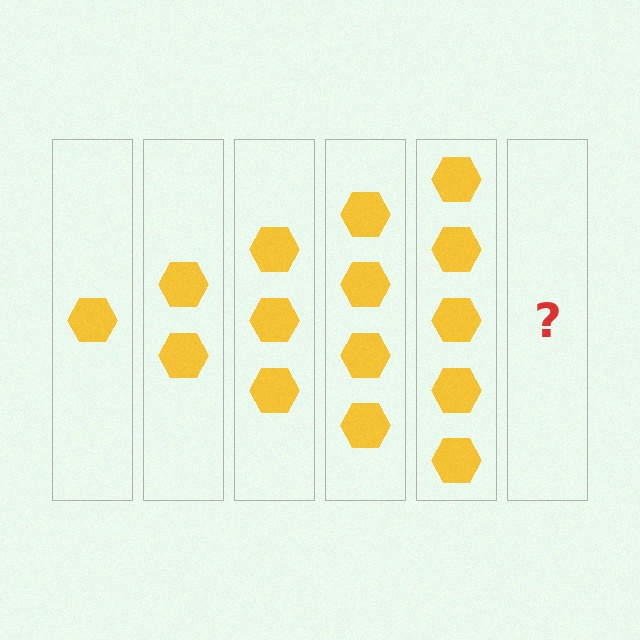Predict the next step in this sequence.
The next step is 6 hexagons.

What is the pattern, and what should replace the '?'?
The pattern is that each step adds one more hexagon. The '?' should be 6 hexagons.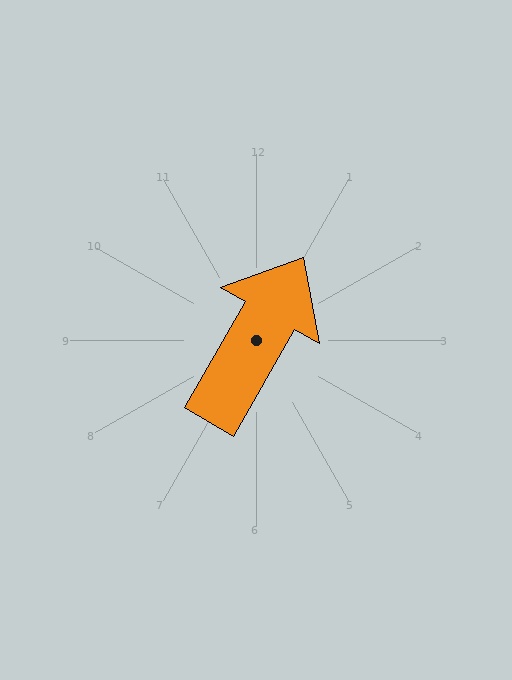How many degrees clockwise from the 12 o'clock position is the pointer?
Approximately 30 degrees.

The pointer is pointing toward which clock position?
Roughly 1 o'clock.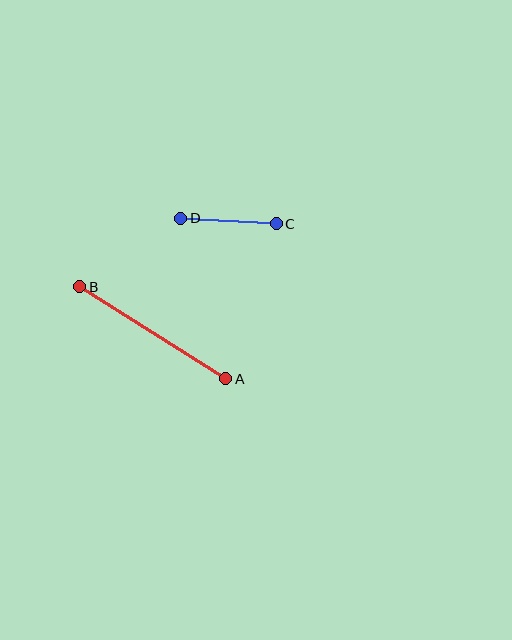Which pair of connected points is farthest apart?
Points A and B are farthest apart.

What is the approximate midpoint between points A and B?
The midpoint is at approximately (153, 333) pixels.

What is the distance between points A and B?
The distance is approximately 173 pixels.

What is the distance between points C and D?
The distance is approximately 96 pixels.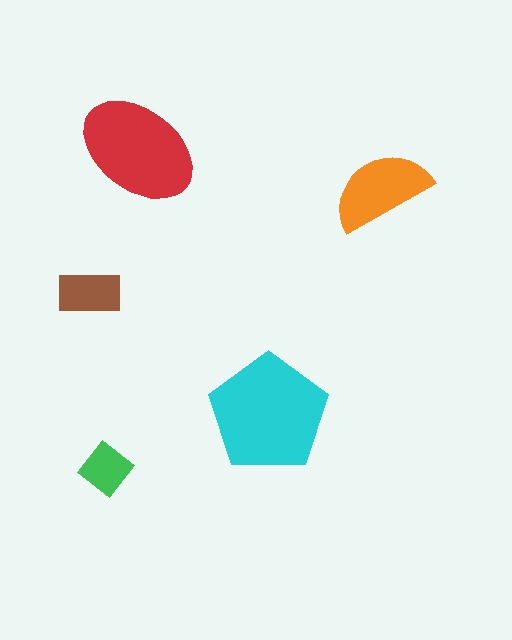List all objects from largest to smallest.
The cyan pentagon, the red ellipse, the orange semicircle, the brown rectangle, the green diamond.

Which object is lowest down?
The green diamond is bottommost.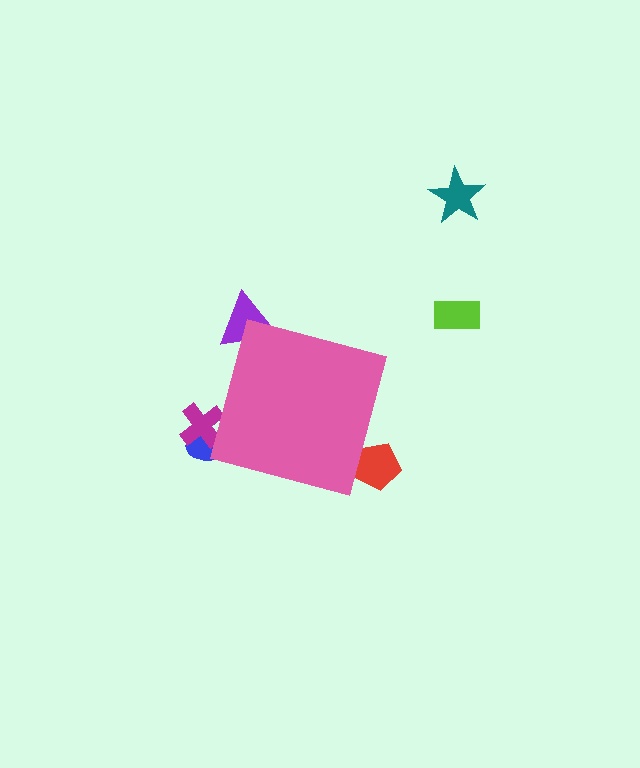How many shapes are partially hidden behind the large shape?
4 shapes are partially hidden.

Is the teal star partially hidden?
No, the teal star is fully visible.